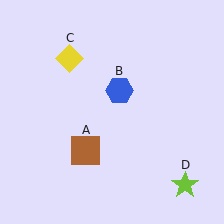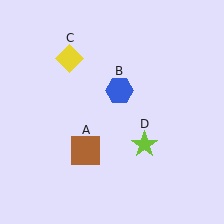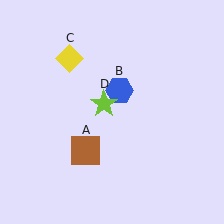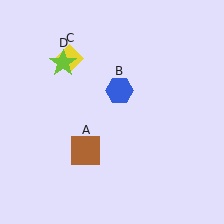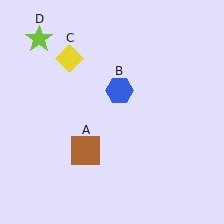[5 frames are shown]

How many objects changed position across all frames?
1 object changed position: lime star (object D).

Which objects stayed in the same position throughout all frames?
Brown square (object A) and blue hexagon (object B) and yellow diamond (object C) remained stationary.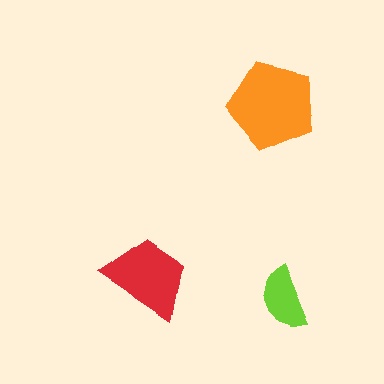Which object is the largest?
The orange pentagon.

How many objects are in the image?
There are 3 objects in the image.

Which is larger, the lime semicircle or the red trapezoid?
The red trapezoid.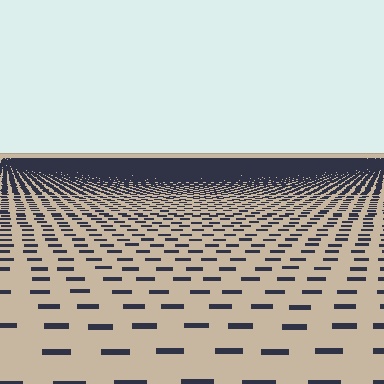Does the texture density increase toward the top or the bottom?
Density increases toward the top.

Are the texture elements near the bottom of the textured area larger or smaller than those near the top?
Larger. Near the bottom, elements are closer to the viewer and appear at a bigger on-screen size.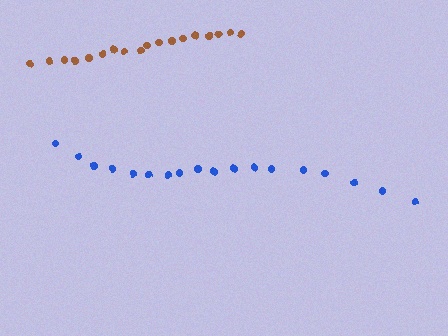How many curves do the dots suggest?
There are 2 distinct paths.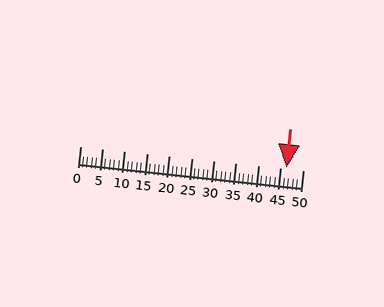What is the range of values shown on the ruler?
The ruler shows values from 0 to 50.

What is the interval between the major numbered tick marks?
The major tick marks are spaced 5 units apart.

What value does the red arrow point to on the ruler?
The red arrow points to approximately 46.